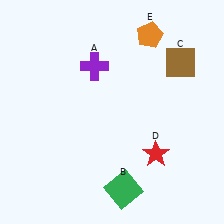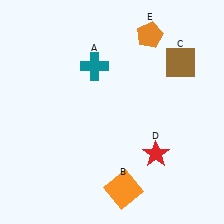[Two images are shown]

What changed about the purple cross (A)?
In Image 1, A is purple. In Image 2, it changed to teal.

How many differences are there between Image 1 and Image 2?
There are 2 differences between the two images.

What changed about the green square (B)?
In Image 1, B is green. In Image 2, it changed to orange.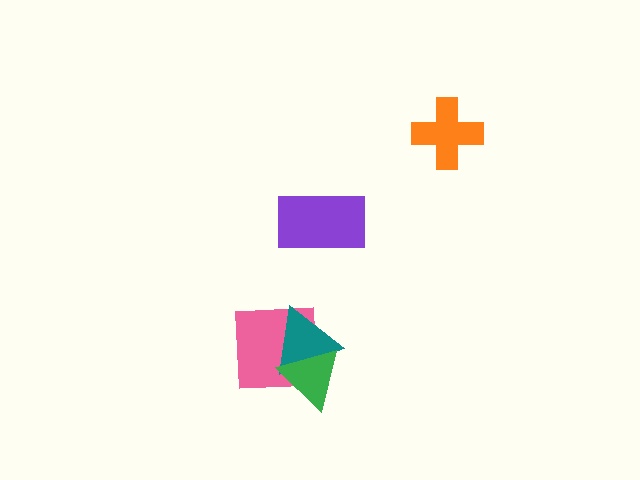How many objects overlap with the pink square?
2 objects overlap with the pink square.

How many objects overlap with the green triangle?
2 objects overlap with the green triangle.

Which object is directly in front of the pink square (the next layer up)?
The teal triangle is directly in front of the pink square.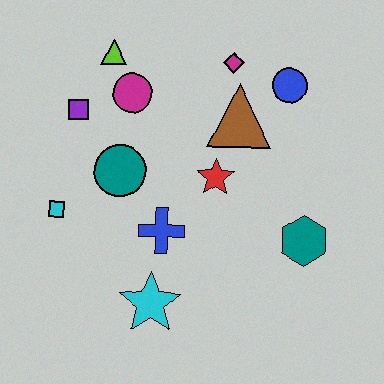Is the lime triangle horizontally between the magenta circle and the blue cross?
No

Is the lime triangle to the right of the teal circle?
No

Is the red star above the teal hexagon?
Yes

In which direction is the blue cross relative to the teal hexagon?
The blue cross is to the left of the teal hexagon.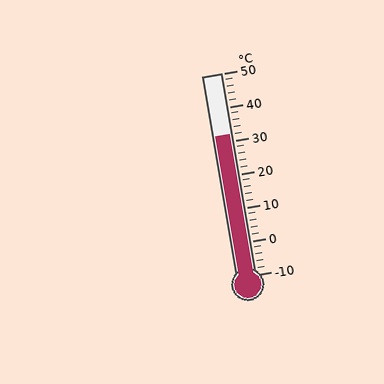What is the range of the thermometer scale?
The thermometer scale ranges from -10°C to 50°C.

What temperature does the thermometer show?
The thermometer shows approximately 32°C.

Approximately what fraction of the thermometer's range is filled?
The thermometer is filled to approximately 70% of its range.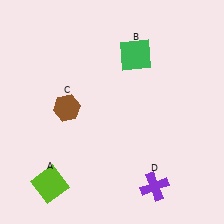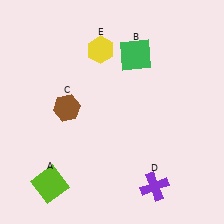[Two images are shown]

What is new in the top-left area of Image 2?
A yellow hexagon (E) was added in the top-left area of Image 2.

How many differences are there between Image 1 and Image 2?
There is 1 difference between the two images.